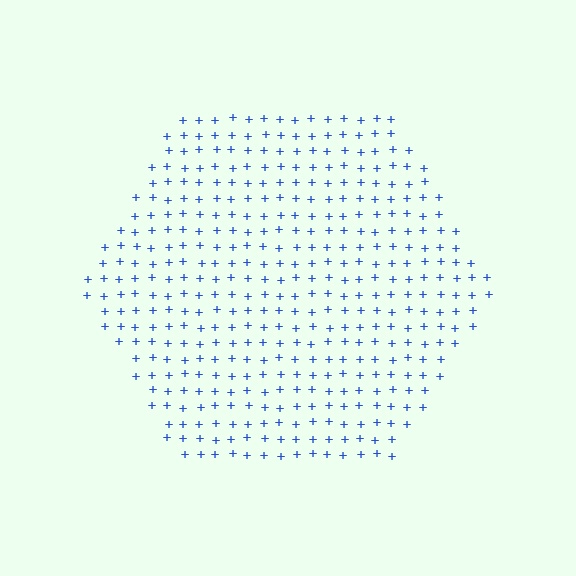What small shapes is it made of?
It is made of small plus signs.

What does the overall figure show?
The overall figure shows a hexagon.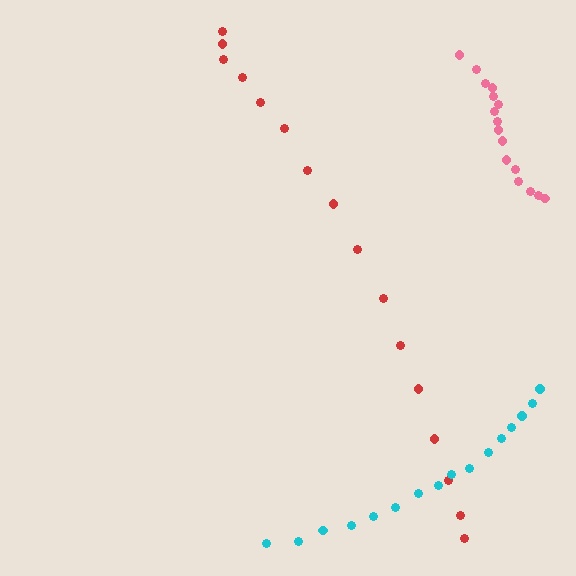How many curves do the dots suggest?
There are 3 distinct paths.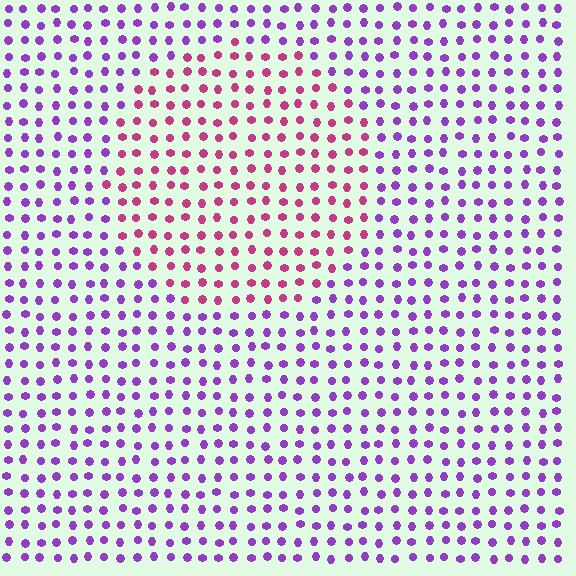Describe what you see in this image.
The image is filled with small purple elements in a uniform arrangement. A circle-shaped region is visible where the elements are tinted to a slightly different hue, forming a subtle color boundary.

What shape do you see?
I see a circle.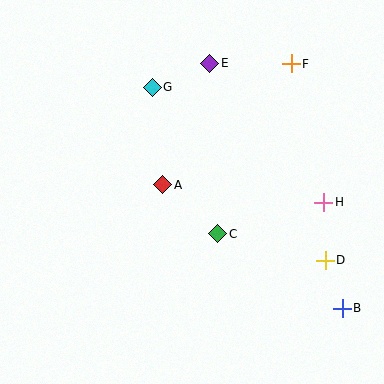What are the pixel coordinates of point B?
Point B is at (342, 308).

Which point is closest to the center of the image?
Point A at (163, 185) is closest to the center.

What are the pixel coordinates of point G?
Point G is at (152, 87).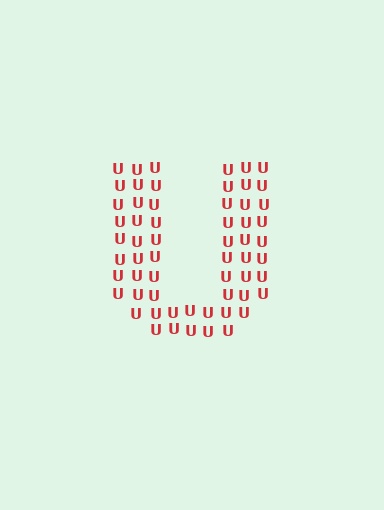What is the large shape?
The large shape is the letter U.